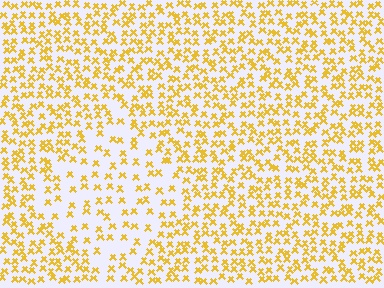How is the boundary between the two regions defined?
The boundary is defined by a change in element density (approximately 2.0x ratio). All elements are the same color, size, and shape.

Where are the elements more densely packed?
The elements are more densely packed outside the diamond boundary.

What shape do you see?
I see a diamond.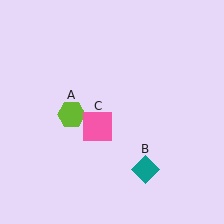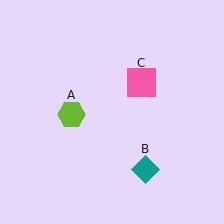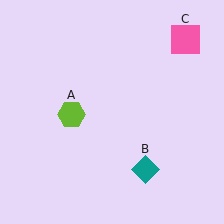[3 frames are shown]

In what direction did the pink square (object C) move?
The pink square (object C) moved up and to the right.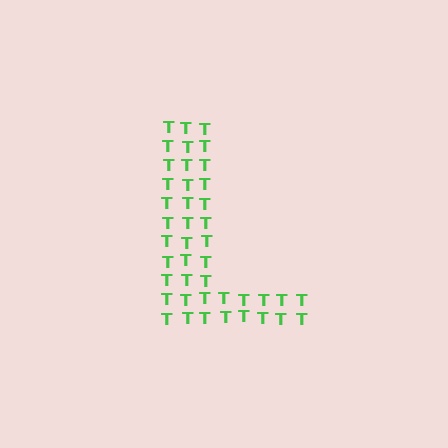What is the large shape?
The large shape is the letter L.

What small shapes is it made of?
It is made of small letter T's.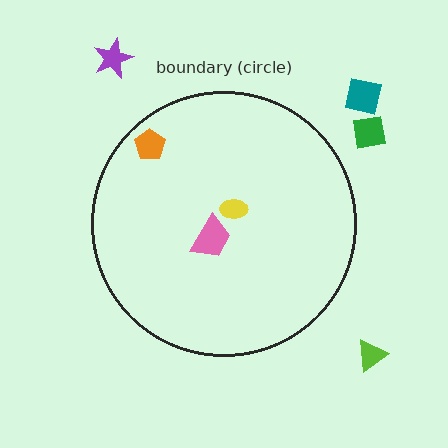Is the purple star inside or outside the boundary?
Outside.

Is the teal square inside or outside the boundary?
Outside.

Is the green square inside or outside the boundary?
Outside.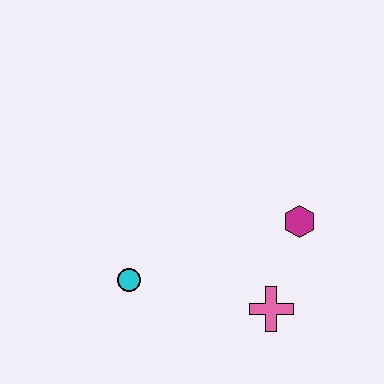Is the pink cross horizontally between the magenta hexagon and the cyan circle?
Yes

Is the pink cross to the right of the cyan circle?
Yes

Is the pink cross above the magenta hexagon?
No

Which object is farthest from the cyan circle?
The magenta hexagon is farthest from the cyan circle.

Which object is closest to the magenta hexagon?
The pink cross is closest to the magenta hexagon.